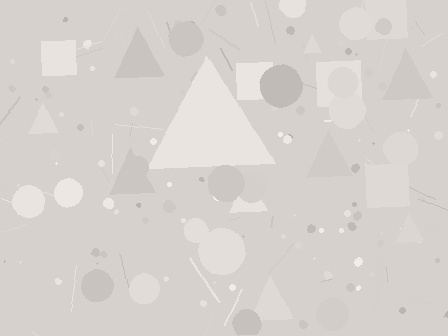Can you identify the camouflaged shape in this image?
The camouflaged shape is a triangle.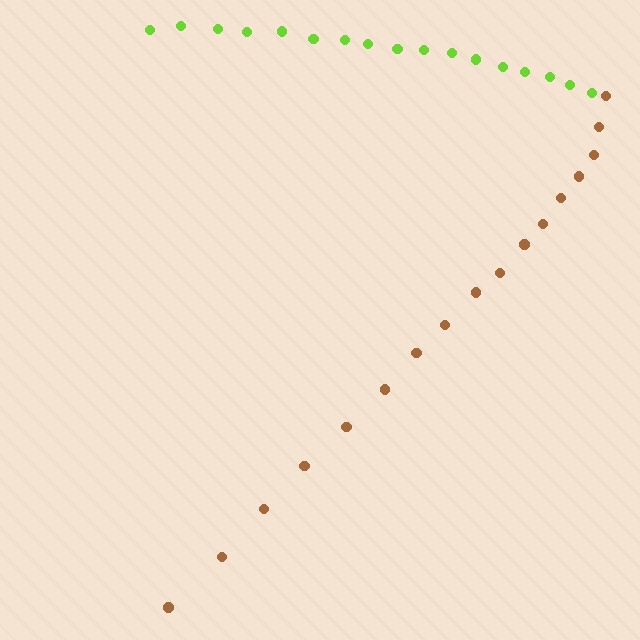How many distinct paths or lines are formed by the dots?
There are 2 distinct paths.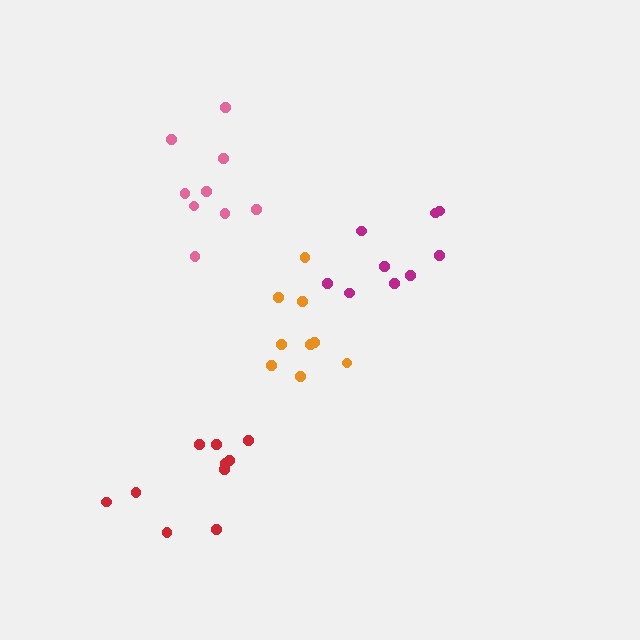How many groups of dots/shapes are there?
There are 4 groups.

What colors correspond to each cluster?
The clusters are colored: pink, magenta, red, orange.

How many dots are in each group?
Group 1: 9 dots, Group 2: 9 dots, Group 3: 10 dots, Group 4: 9 dots (37 total).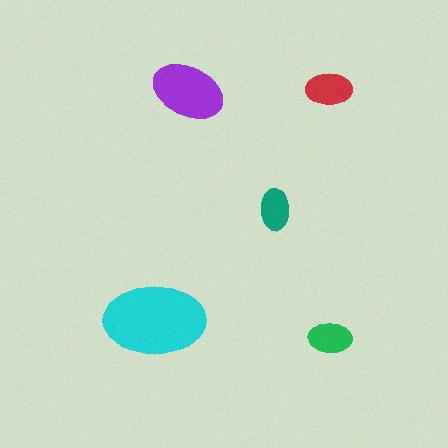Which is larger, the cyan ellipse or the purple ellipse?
The cyan one.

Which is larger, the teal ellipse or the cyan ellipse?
The cyan one.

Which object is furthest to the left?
The cyan ellipse is leftmost.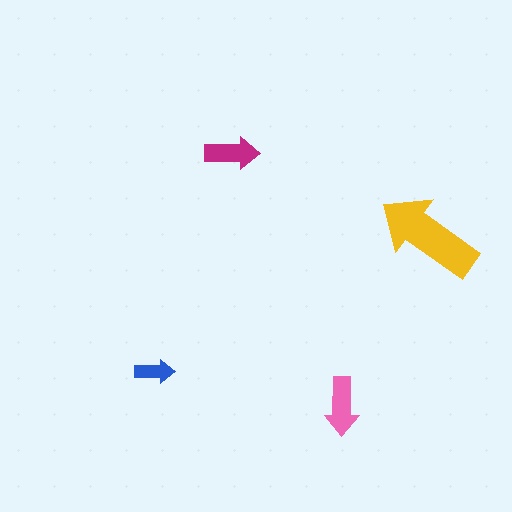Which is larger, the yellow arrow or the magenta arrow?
The yellow one.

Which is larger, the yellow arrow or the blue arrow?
The yellow one.